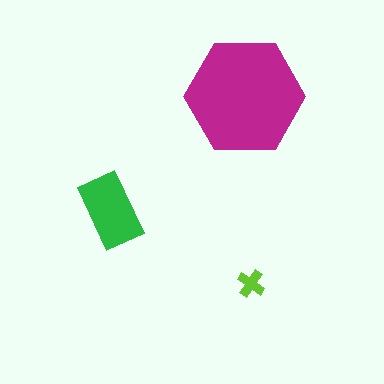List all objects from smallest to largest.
The lime cross, the green rectangle, the magenta hexagon.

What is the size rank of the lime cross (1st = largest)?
3rd.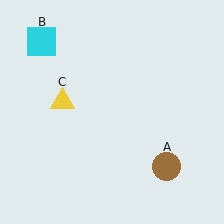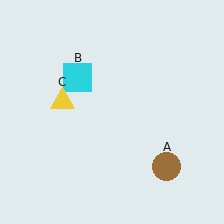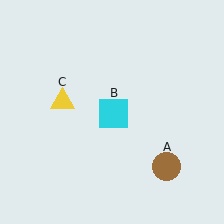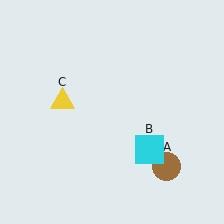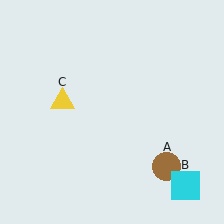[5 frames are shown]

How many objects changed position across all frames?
1 object changed position: cyan square (object B).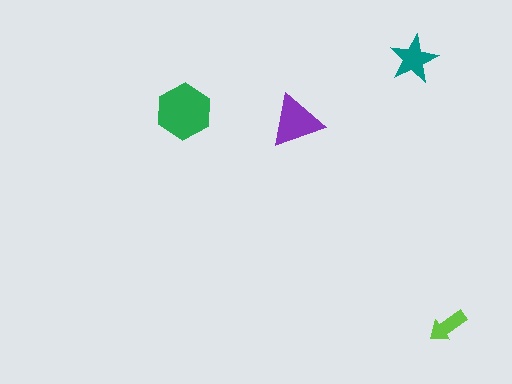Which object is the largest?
The green hexagon.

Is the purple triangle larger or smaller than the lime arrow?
Larger.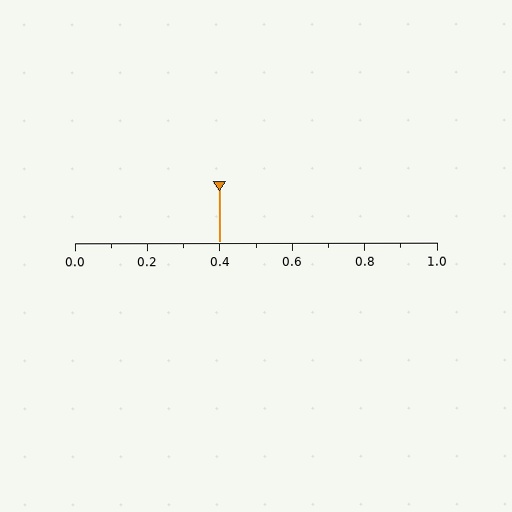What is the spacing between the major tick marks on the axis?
The major ticks are spaced 0.2 apart.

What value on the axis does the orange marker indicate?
The marker indicates approximately 0.4.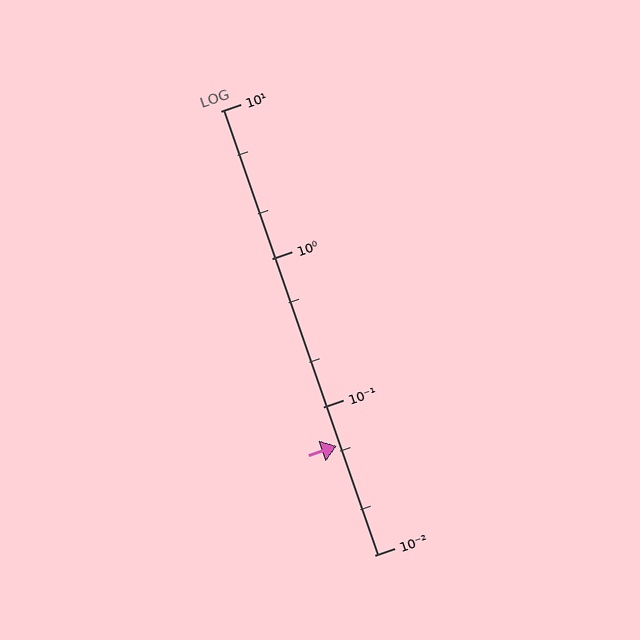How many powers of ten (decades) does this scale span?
The scale spans 3 decades, from 0.01 to 10.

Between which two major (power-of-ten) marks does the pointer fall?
The pointer is between 0.01 and 0.1.